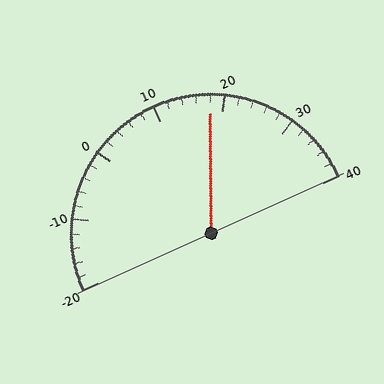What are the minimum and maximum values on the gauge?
The gauge ranges from -20 to 40.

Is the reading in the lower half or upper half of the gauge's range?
The reading is in the upper half of the range (-20 to 40).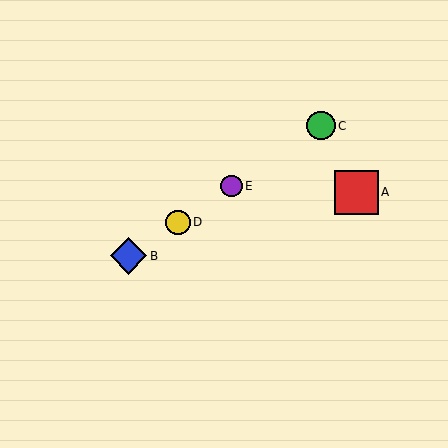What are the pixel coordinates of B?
Object B is at (128, 256).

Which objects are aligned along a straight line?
Objects B, C, D, E are aligned along a straight line.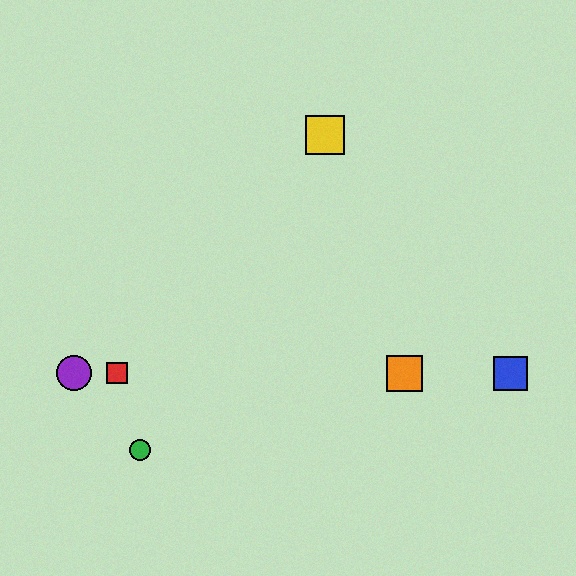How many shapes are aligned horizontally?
4 shapes (the red square, the blue square, the purple circle, the orange square) are aligned horizontally.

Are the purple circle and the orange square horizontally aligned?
Yes, both are at y≈373.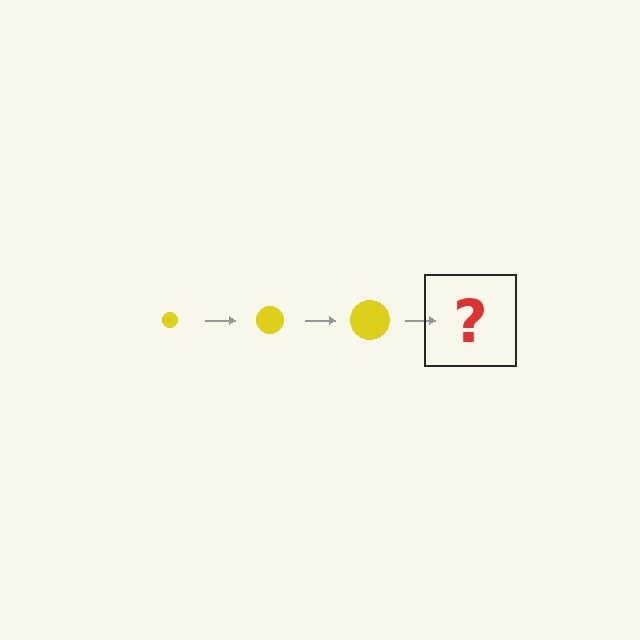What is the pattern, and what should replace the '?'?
The pattern is that the circle gets progressively larger each step. The '?' should be a yellow circle, larger than the previous one.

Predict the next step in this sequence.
The next step is a yellow circle, larger than the previous one.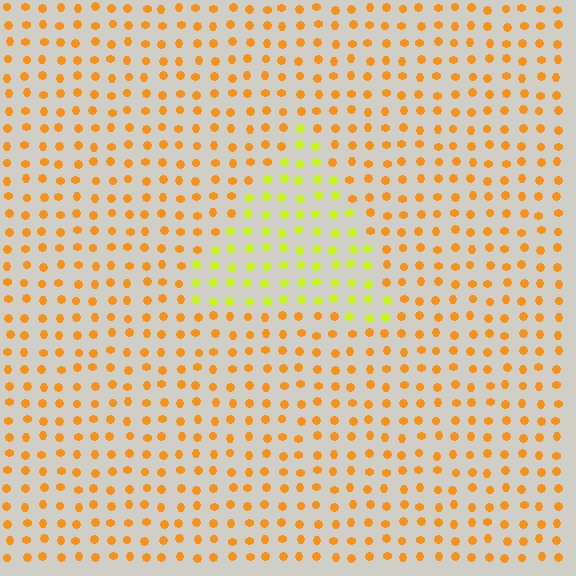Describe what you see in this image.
The image is filled with small orange elements in a uniform arrangement. A triangle-shaped region is visible where the elements are tinted to a slightly different hue, forming a subtle color boundary.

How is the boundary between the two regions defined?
The boundary is defined purely by a slight shift in hue (about 41 degrees). Spacing, size, and orientation are identical on both sides.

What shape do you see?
I see a triangle.